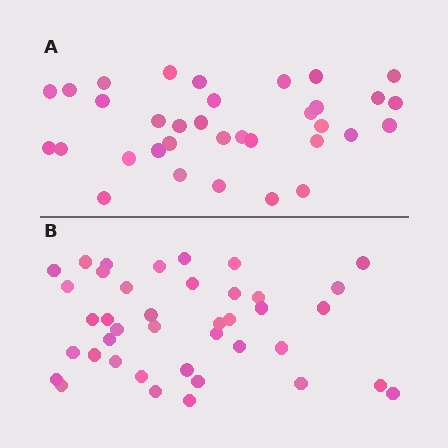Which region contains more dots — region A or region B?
Region B (the bottom region) has more dots.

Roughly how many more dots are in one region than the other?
Region B has about 6 more dots than region A.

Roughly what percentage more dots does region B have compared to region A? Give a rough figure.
About 20% more.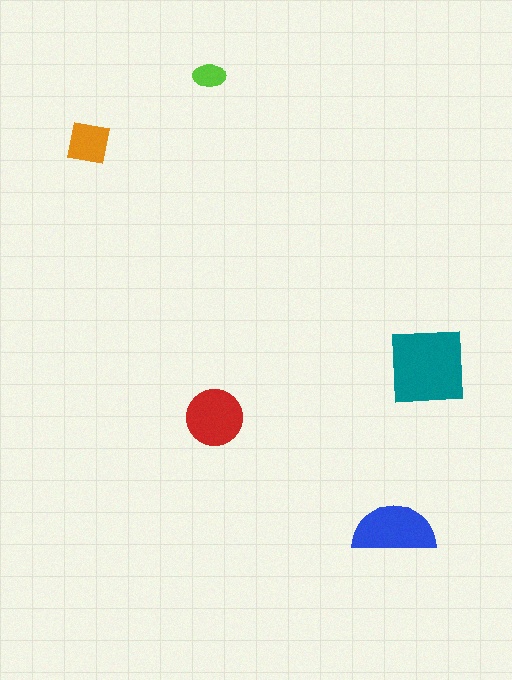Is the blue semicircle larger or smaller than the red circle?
Larger.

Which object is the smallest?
The lime ellipse.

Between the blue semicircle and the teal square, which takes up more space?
The teal square.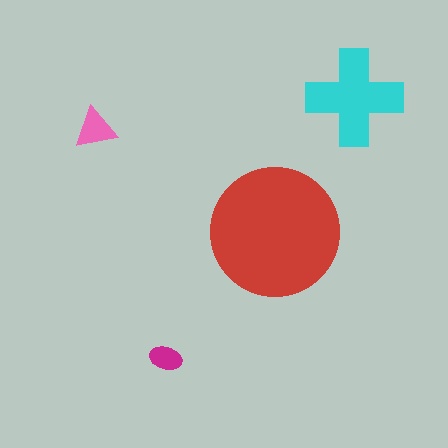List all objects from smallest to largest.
The magenta ellipse, the pink triangle, the cyan cross, the red circle.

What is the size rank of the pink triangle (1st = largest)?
3rd.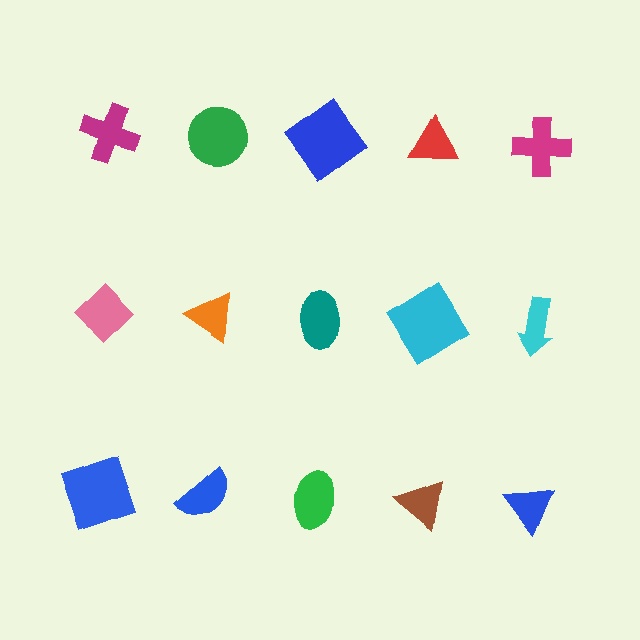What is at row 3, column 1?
A blue square.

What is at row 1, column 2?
A green circle.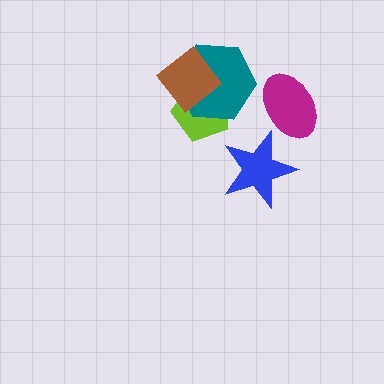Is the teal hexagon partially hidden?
Yes, it is partially covered by another shape.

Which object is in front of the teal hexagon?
The brown diamond is in front of the teal hexagon.